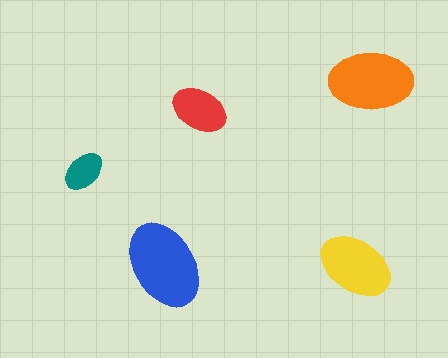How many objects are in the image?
There are 5 objects in the image.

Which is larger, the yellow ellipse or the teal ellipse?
The yellow one.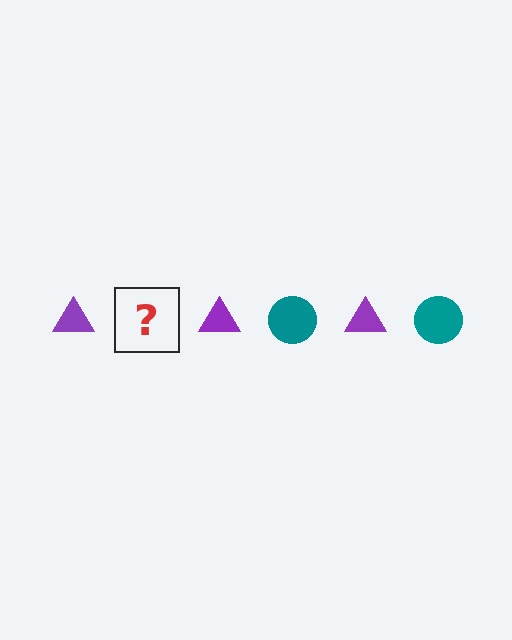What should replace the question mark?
The question mark should be replaced with a teal circle.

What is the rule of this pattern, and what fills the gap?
The rule is that the pattern alternates between purple triangle and teal circle. The gap should be filled with a teal circle.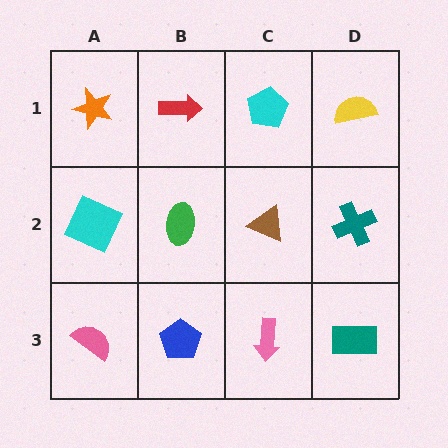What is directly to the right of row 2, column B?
A brown triangle.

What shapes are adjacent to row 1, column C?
A brown triangle (row 2, column C), a red arrow (row 1, column B), a yellow semicircle (row 1, column D).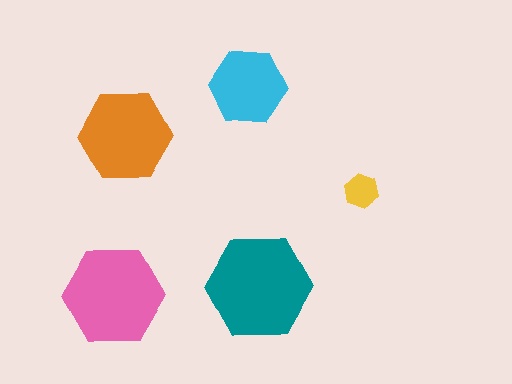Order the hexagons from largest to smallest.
the teal one, the pink one, the orange one, the cyan one, the yellow one.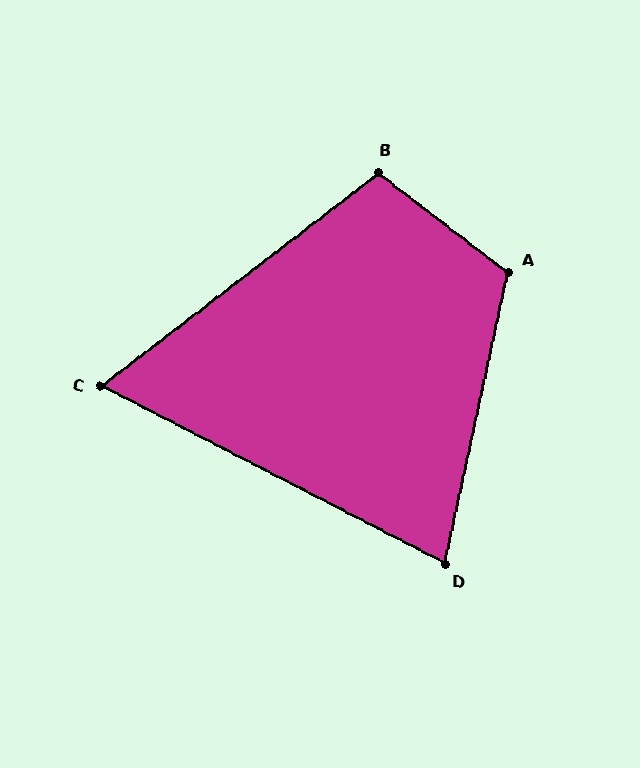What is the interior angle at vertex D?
Approximately 75 degrees (acute).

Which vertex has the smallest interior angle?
C, at approximately 65 degrees.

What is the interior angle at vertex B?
Approximately 105 degrees (obtuse).